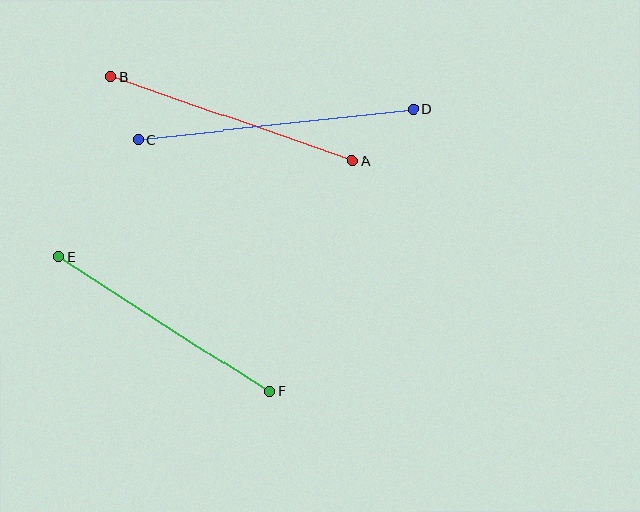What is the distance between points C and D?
The distance is approximately 276 pixels.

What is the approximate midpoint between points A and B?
The midpoint is at approximately (232, 119) pixels.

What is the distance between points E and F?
The distance is approximately 250 pixels.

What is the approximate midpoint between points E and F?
The midpoint is at approximately (164, 324) pixels.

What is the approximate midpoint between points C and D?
The midpoint is at approximately (276, 124) pixels.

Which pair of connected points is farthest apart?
Points C and D are farthest apart.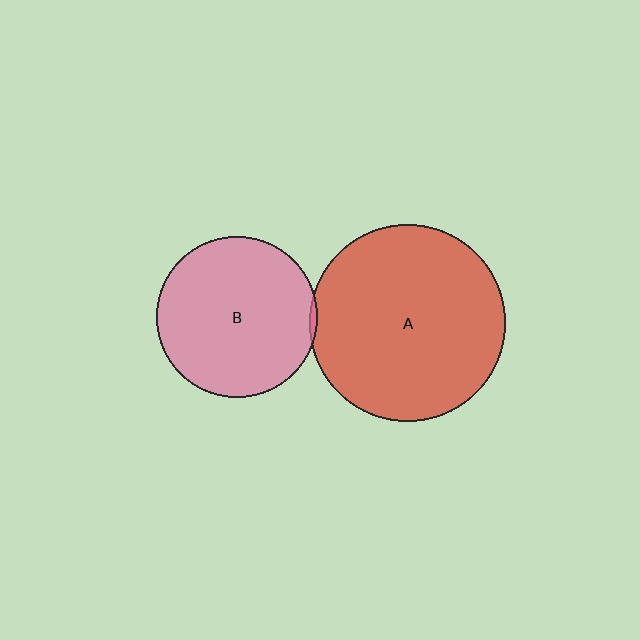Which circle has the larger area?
Circle A (red).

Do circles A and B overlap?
Yes.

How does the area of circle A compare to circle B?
Approximately 1.5 times.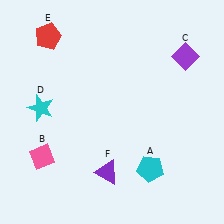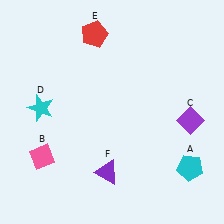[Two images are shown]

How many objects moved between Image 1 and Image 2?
3 objects moved between the two images.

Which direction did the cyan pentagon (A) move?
The cyan pentagon (A) moved right.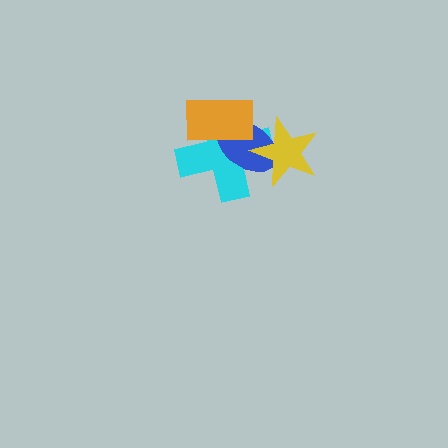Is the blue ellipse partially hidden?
Yes, it is partially covered by another shape.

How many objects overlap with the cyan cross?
3 objects overlap with the cyan cross.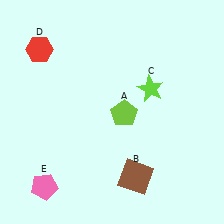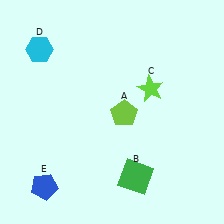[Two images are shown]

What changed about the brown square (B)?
In Image 1, B is brown. In Image 2, it changed to green.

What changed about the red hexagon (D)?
In Image 1, D is red. In Image 2, it changed to cyan.